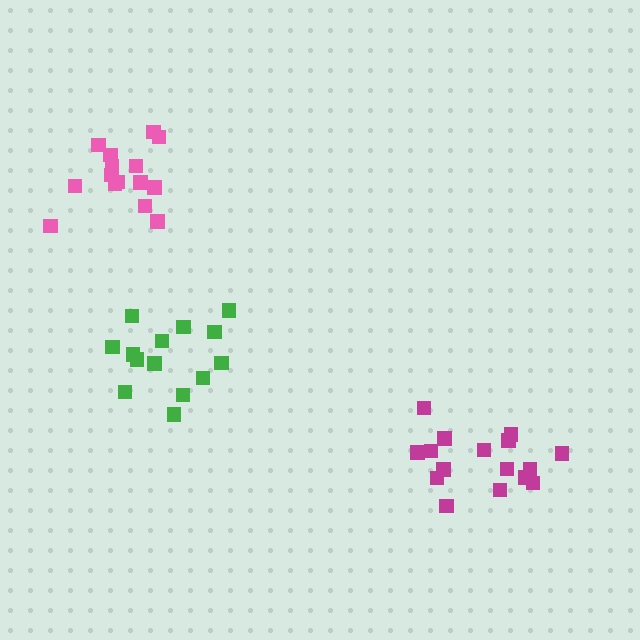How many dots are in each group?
Group 1: 14 dots, Group 2: 16 dots, Group 3: 15 dots (45 total).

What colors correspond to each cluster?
The clusters are colored: green, magenta, pink.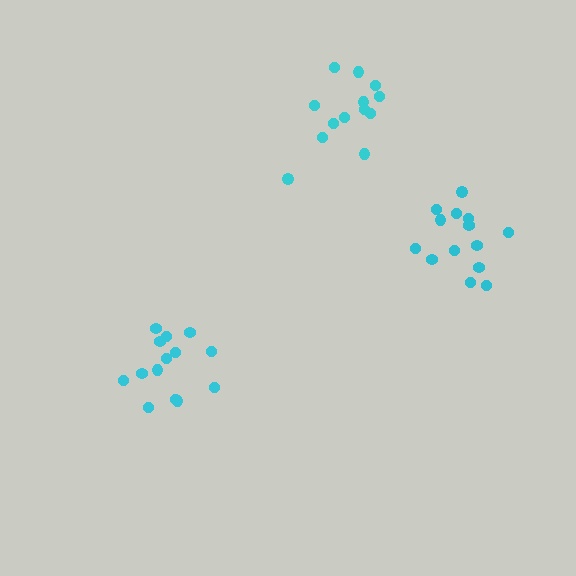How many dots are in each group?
Group 1: 14 dots, Group 2: 13 dots, Group 3: 14 dots (41 total).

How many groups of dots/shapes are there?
There are 3 groups.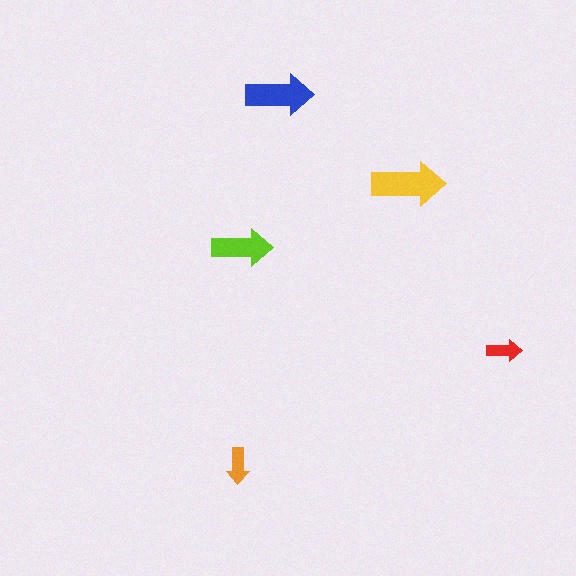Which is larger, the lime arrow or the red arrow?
The lime one.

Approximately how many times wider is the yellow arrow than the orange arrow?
About 2 times wider.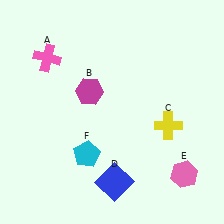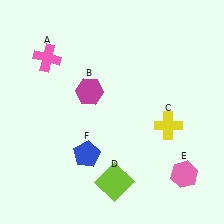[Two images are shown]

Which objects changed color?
D changed from blue to lime. F changed from cyan to blue.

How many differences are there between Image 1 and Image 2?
There are 2 differences between the two images.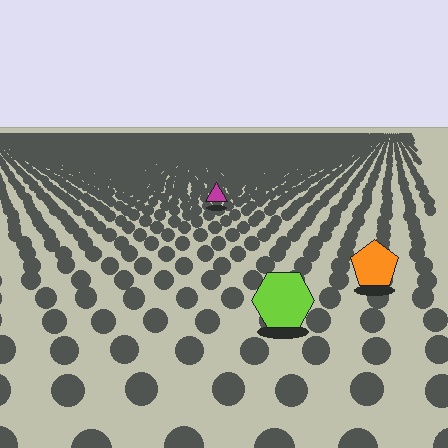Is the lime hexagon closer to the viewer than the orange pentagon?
Yes. The lime hexagon is closer — you can tell from the texture gradient: the ground texture is coarser near it.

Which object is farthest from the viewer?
The magenta triangle is farthest from the viewer. It appears smaller and the ground texture around it is denser.